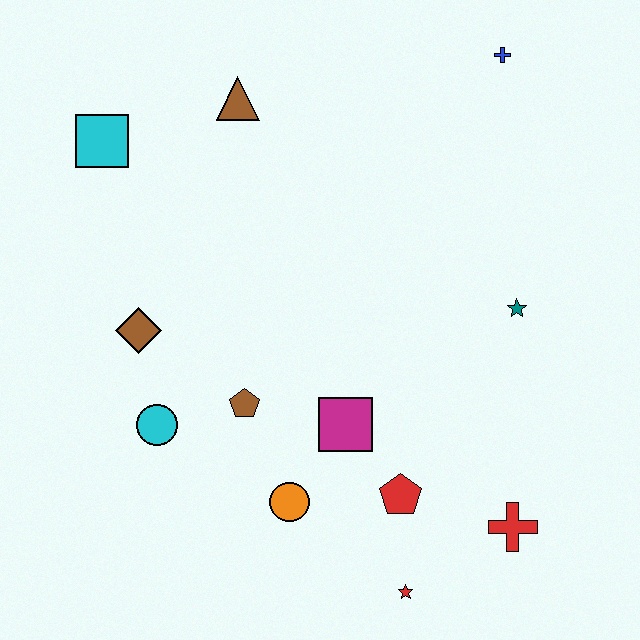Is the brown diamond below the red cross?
No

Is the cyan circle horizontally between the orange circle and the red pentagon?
No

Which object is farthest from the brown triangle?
The red star is farthest from the brown triangle.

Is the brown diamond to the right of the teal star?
No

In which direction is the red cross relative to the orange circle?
The red cross is to the right of the orange circle.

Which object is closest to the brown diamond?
The cyan circle is closest to the brown diamond.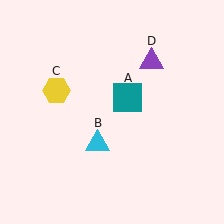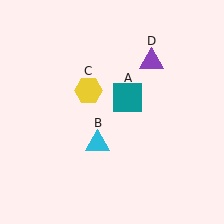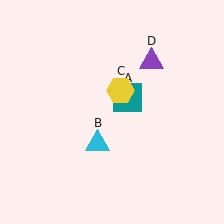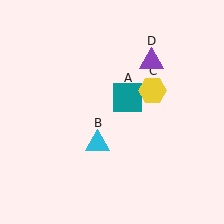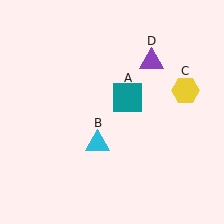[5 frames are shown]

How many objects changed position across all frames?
1 object changed position: yellow hexagon (object C).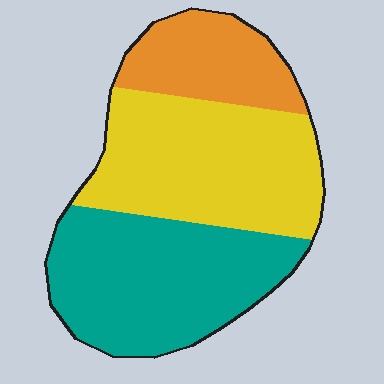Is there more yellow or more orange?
Yellow.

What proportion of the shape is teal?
Teal covers around 40% of the shape.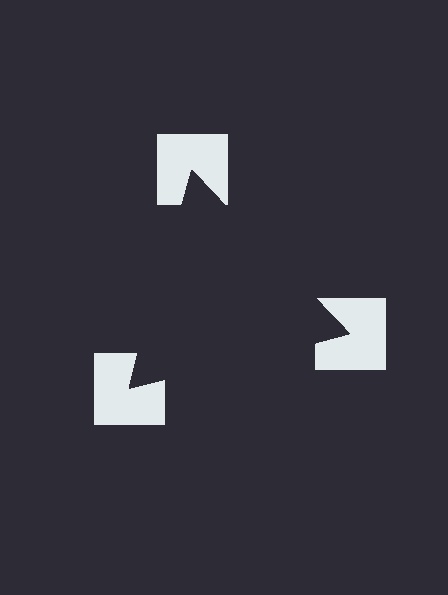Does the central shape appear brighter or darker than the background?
It typically appears slightly darker than the background, even though no actual brightness change is drawn.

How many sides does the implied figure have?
3 sides.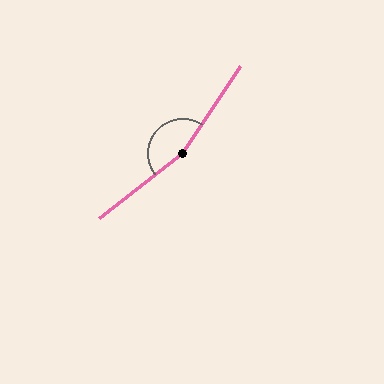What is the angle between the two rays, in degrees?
Approximately 161 degrees.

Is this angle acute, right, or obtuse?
It is obtuse.